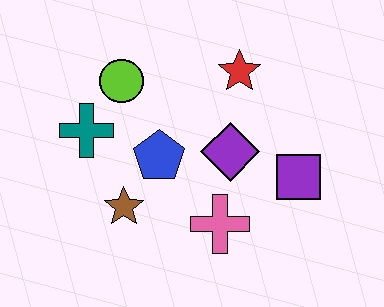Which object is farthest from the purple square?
The teal cross is farthest from the purple square.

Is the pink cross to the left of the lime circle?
No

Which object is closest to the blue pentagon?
The brown star is closest to the blue pentagon.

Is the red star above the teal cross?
Yes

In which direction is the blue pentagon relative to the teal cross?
The blue pentagon is to the right of the teal cross.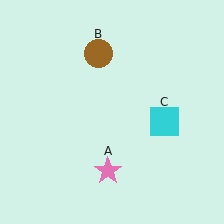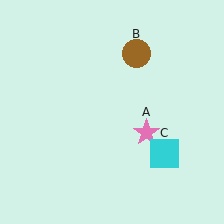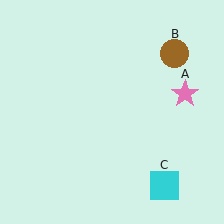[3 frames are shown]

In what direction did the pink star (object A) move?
The pink star (object A) moved up and to the right.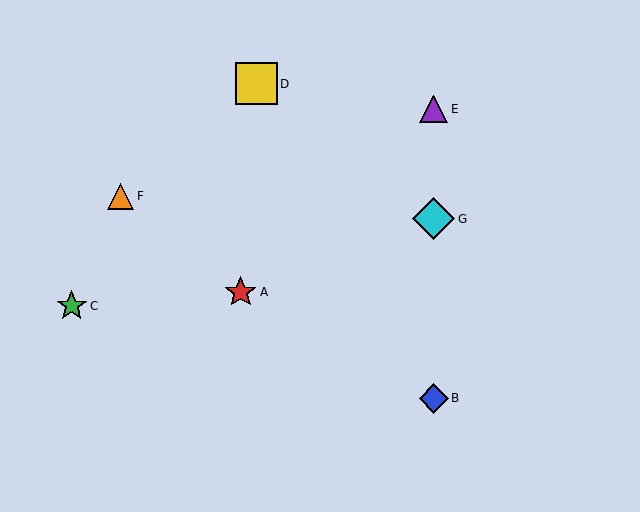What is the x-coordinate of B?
Object B is at x≈434.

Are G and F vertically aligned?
No, G is at x≈434 and F is at x≈121.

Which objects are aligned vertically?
Objects B, E, G are aligned vertically.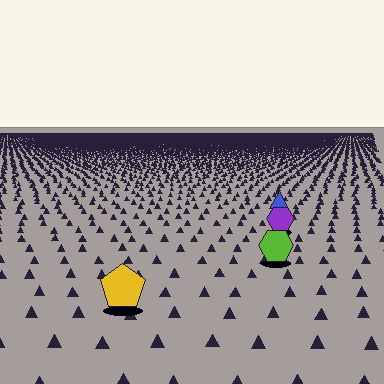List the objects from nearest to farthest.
From nearest to farthest: the yellow pentagon, the lime hexagon, the purple hexagon, the blue triangle.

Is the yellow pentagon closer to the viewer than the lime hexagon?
Yes. The yellow pentagon is closer — you can tell from the texture gradient: the ground texture is coarser near it.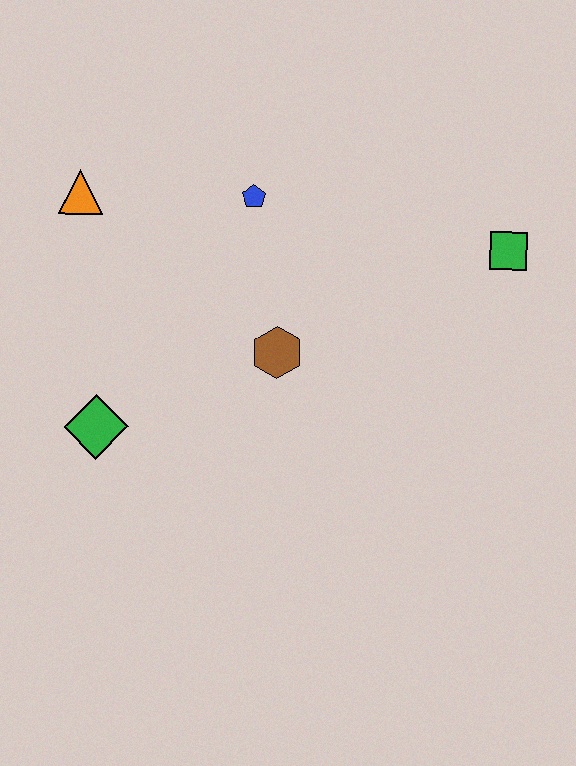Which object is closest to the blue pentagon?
The brown hexagon is closest to the blue pentagon.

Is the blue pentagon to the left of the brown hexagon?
Yes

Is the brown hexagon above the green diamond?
Yes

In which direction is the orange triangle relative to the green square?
The orange triangle is to the left of the green square.